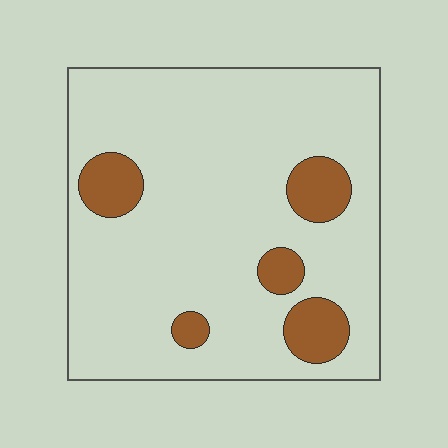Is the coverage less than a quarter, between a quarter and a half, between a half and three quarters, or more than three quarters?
Less than a quarter.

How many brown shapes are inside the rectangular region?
5.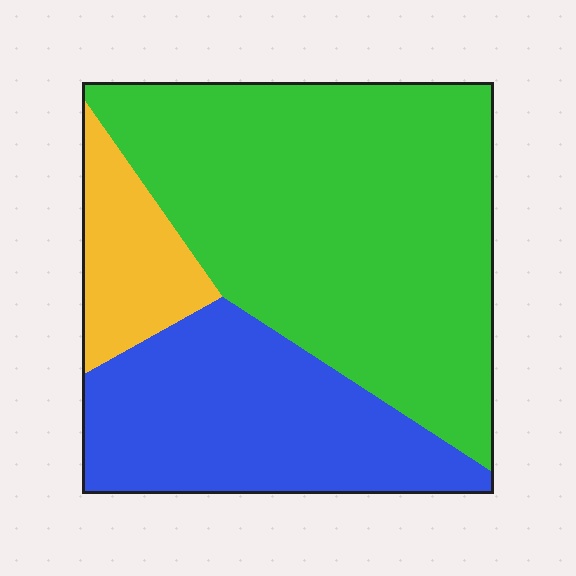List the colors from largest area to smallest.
From largest to smallest: green, blue, yellow.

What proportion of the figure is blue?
Blue takes up about one third (1/3) of the figure.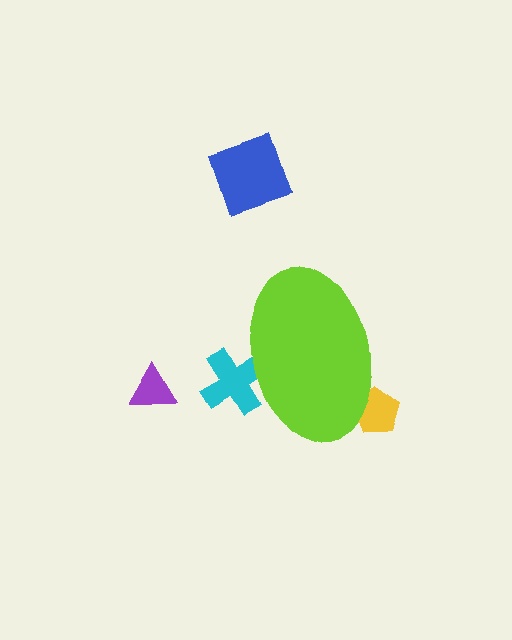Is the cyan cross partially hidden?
Yes, the cyan cross is partially hidden behind the lime ellipse.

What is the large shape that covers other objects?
A lime ellipse.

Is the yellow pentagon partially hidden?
Yes, the yellow pentagon is partially hidden behind the lime ellipse.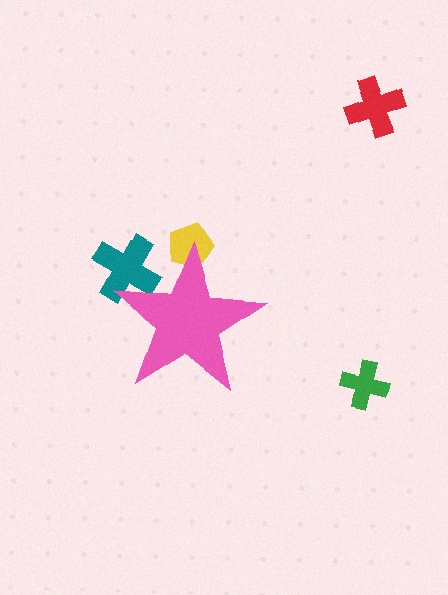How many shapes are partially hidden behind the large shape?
2 shapes are partially hidden.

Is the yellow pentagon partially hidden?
Yes, the yellow pentagon is partially hidden behind the pink star.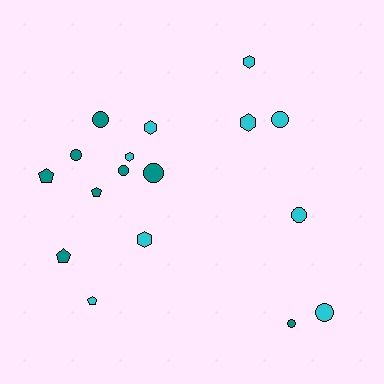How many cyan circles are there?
There are 3 cyan circles.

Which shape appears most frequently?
Circle, with 8 objects.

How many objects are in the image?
There are 17 objects.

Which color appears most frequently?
Cyan, with 9 objects.